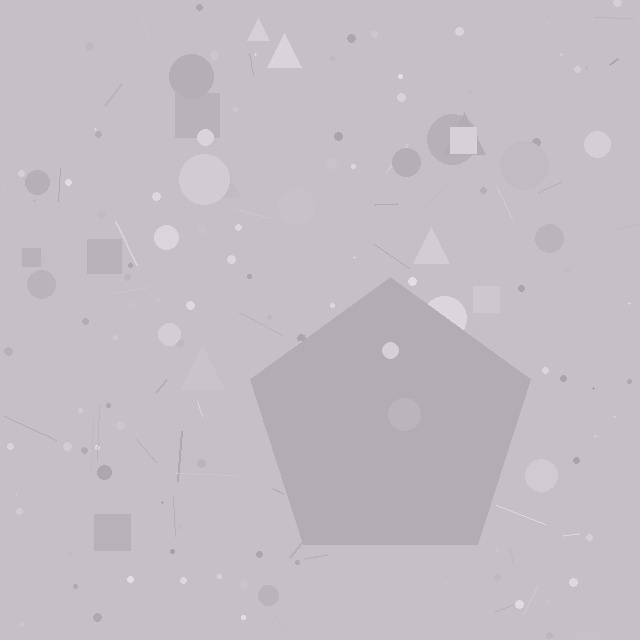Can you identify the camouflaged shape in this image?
The camouflaged shape is a pentagon.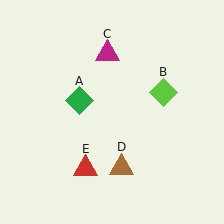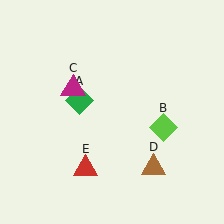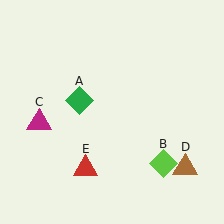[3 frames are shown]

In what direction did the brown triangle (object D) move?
The brown triangle (object D) moved right.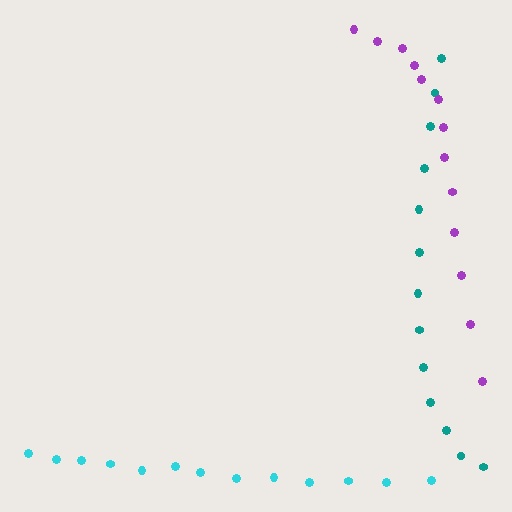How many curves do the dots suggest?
There are 3 distinct paths.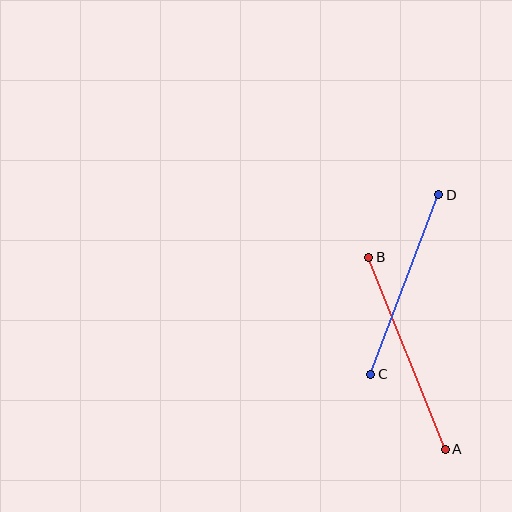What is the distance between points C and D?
The distance is approximately 192 pixels.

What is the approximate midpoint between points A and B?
The midpoint is at approximately (407, 353) pixels.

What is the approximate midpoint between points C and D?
The midpoint is at approximately (405, 284) pixels.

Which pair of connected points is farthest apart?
Points A and B are farthest apart.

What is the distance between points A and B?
The distance is approximately 207 pixels.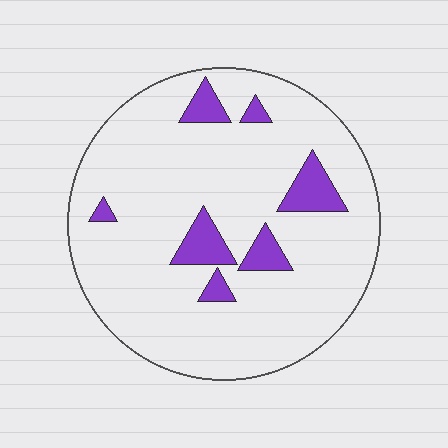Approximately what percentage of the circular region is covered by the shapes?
Approximately 10%.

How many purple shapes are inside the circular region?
7.